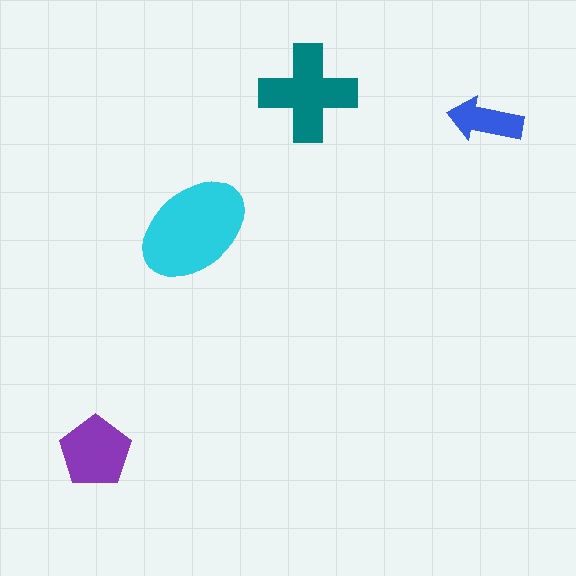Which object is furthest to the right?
The blue arrow is rightmost.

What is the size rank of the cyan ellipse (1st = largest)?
1st.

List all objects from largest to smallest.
The cyan ellipse, the teal cross, the purple pentagon, the blue arrow.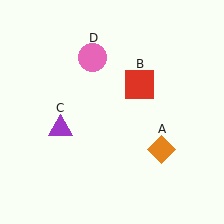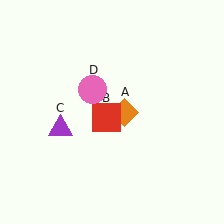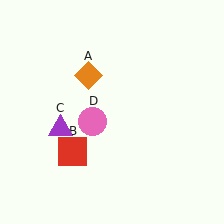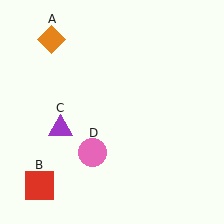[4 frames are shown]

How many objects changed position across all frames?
3 objects changed position: orange diamond (object A), red square (object B), pink circle (object D).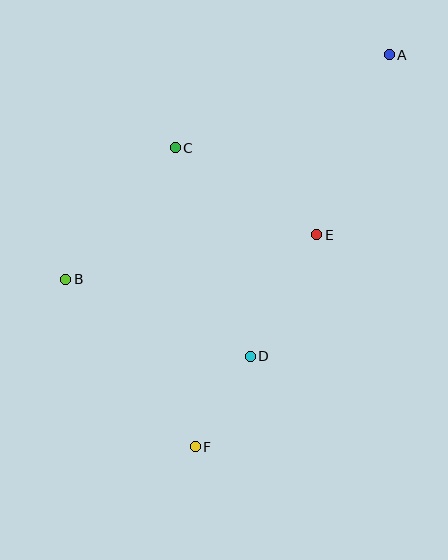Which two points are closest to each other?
Points D and F are closest to each other.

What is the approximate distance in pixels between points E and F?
The distance between E and F is approximately 244 pixels.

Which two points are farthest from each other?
Points A and F are farthest from each other.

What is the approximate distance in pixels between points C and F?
The distance between C and F is approximately 299 pixels.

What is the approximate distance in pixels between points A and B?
The distance between A and B is approximately 394 pixels.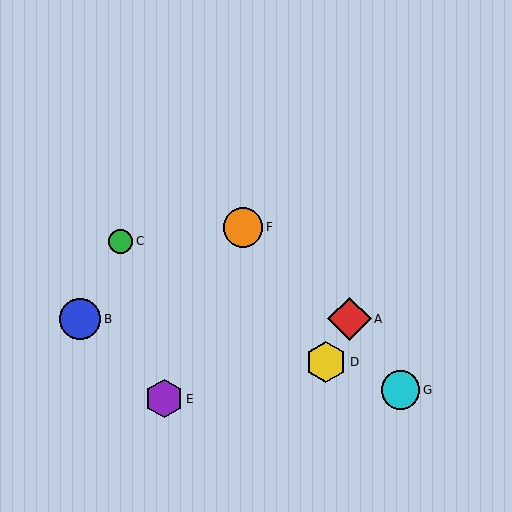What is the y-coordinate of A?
Object A is at y≈319.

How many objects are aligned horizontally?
2 objects (A, B) are aligned horizontally.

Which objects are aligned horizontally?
Objects A, B are aligned horizontally.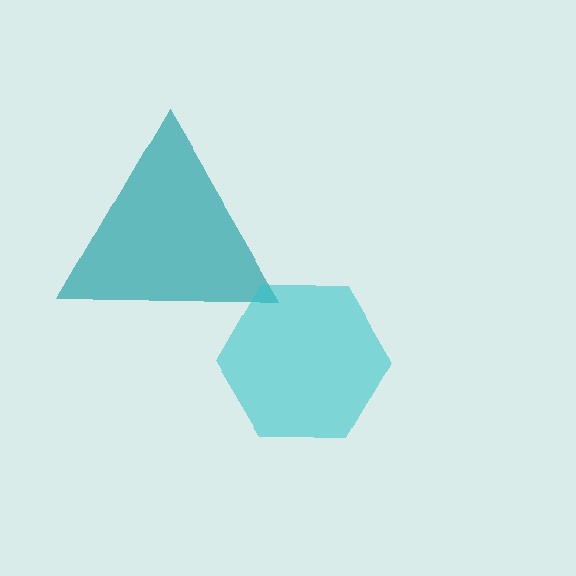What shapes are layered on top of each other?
The layered shapes are: a teal triangle, a cyan hexagon.